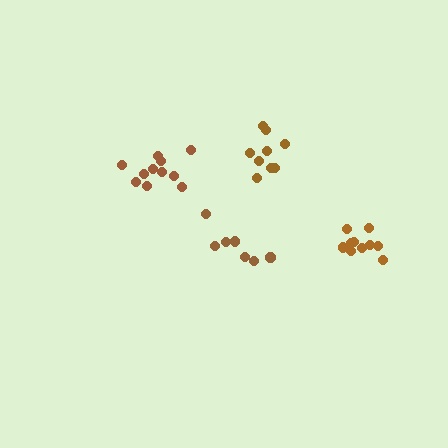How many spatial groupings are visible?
There are 4 spatial groupings.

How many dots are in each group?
Group 1: 7 dots, Group 2: 10 dots, Group 3: 11 dots, Group 4: 9 dots (37 total).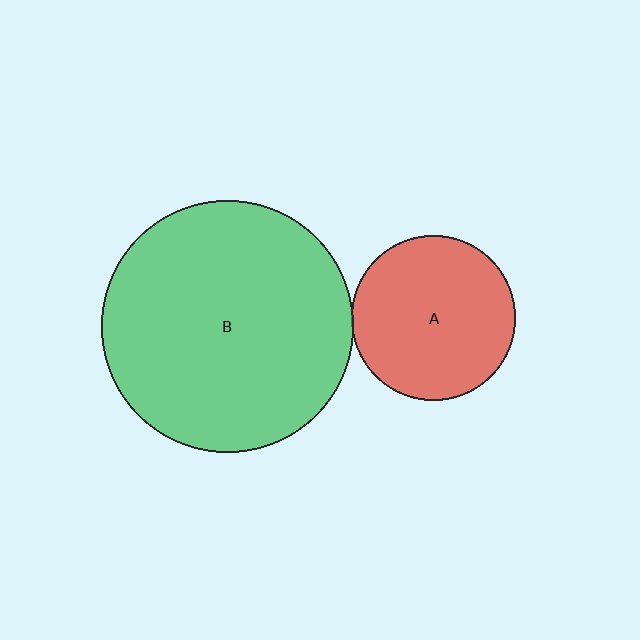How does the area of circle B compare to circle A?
Approximately 2.4 times.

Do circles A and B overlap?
Yes.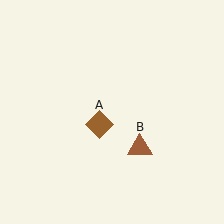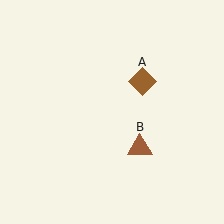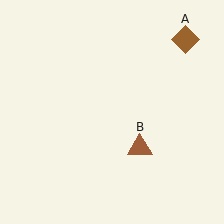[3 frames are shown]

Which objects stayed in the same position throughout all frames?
Brown triangle (object B) remained stationary.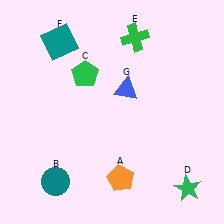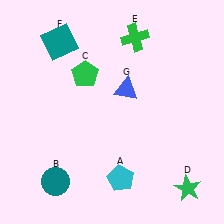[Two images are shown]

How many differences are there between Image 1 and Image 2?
There is 1 difference between the two images.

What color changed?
The pentagon (A) changed from orange in Image 1 to cyan in Image 2.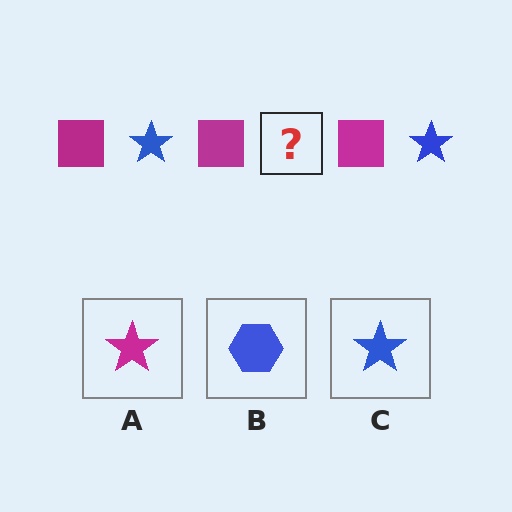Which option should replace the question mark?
Option C.